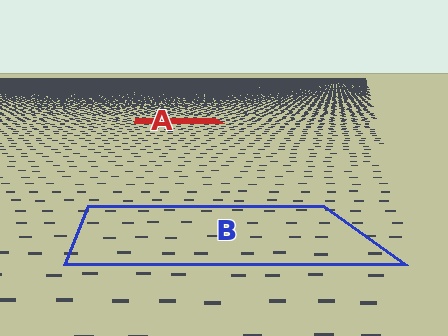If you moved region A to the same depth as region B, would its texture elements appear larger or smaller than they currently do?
They would appear larger. At a closer depth, the same texture elements are projected at a bigger on-screen size.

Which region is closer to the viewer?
Region B is closer. The texture elements there are larger and more spread out.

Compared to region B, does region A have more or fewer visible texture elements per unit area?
Region A has more texture elements per unit area — they are packed more densely because it is farther away.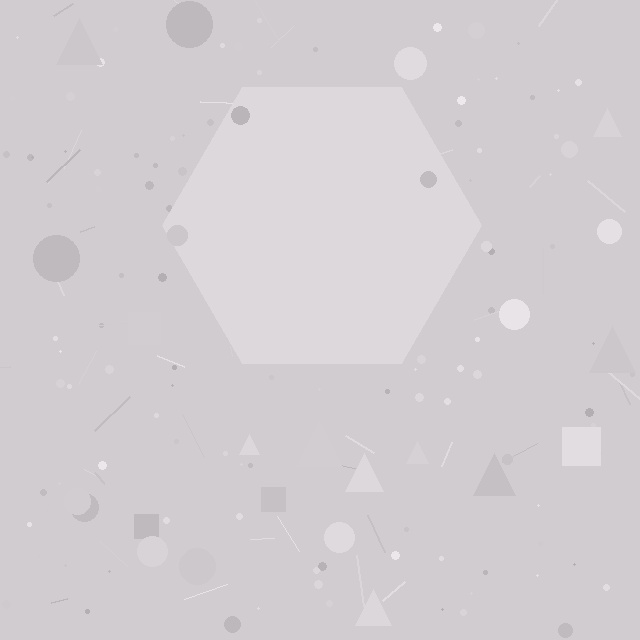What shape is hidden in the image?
A hexagon is hidden in the image.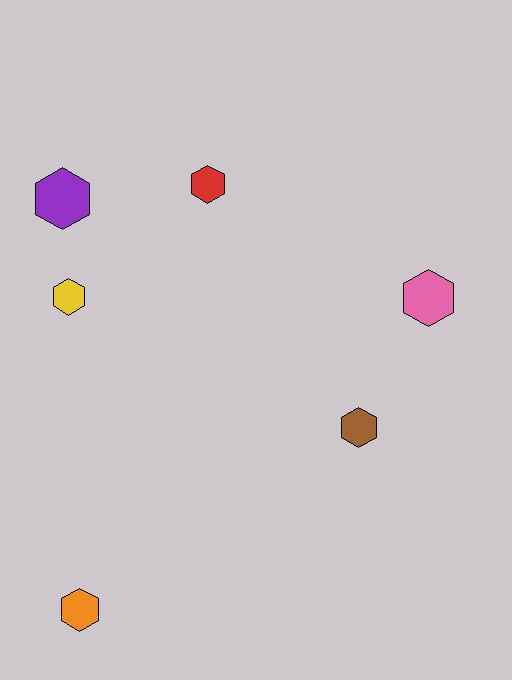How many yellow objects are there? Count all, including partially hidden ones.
There is 1 yellow object.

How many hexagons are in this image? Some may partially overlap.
There are 6 hexagons.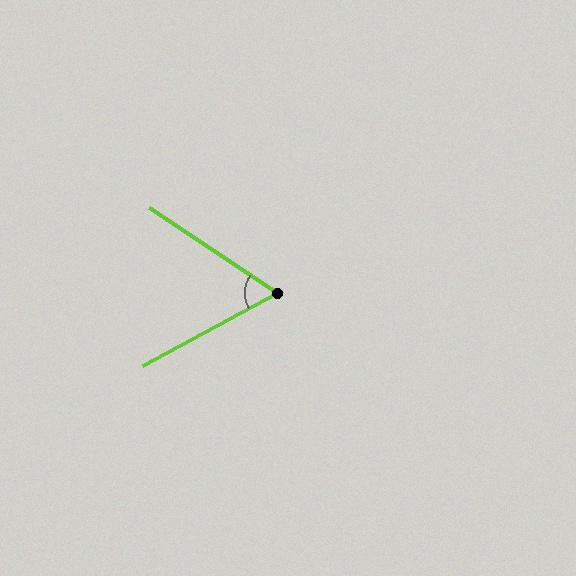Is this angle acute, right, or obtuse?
It is acute.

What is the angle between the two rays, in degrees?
Approximately 62 degrees.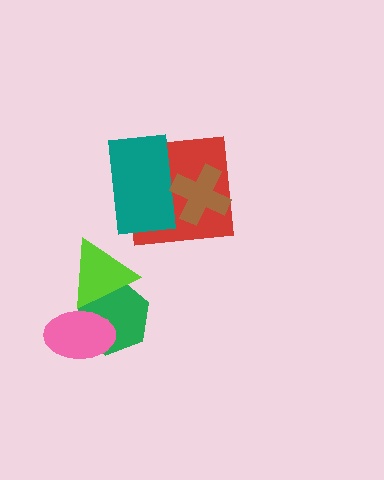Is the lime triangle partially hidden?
No, no other shape covers it.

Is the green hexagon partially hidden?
Yes, it is partially covered by another shape.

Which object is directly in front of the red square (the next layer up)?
The teal rectangle is directly in front of the red square.